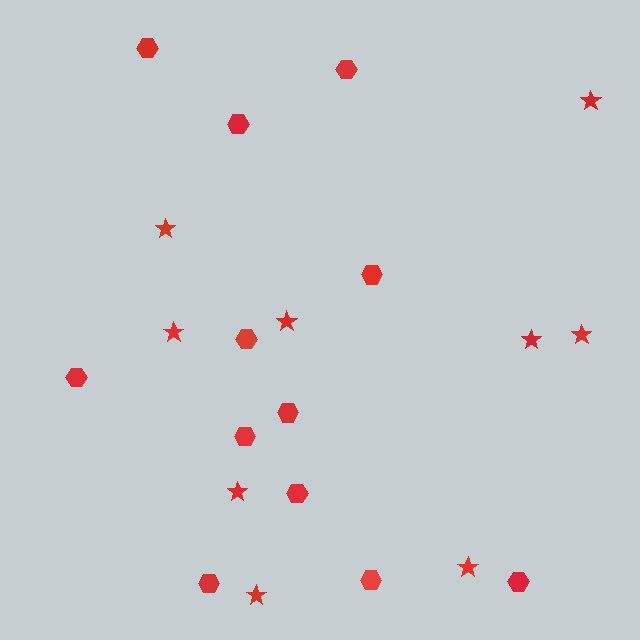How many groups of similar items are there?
There are 2 groups: one group of stars (9) and one group of hexagons (12).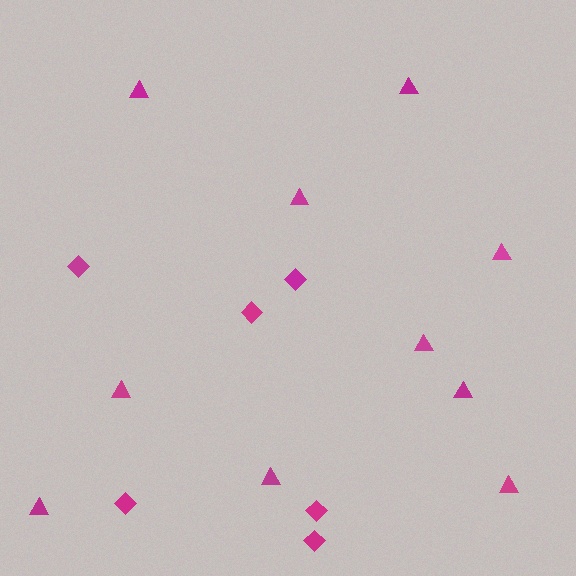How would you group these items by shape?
There are 2 groups: one group of triangles (10) and one group of diamonds (6).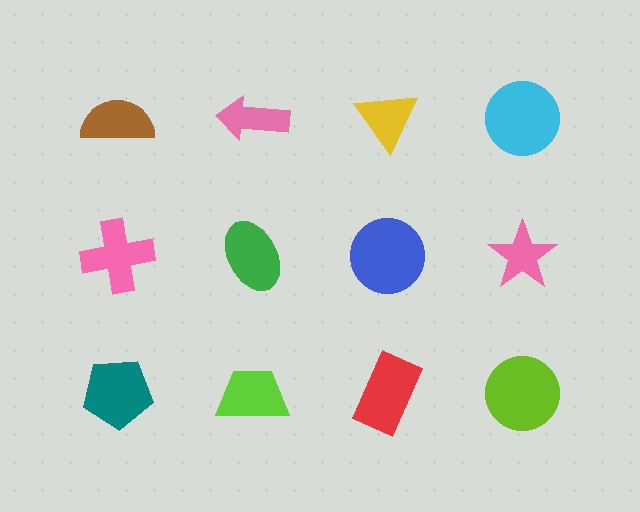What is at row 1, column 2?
A pink arrow.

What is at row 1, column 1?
A brown semicircle.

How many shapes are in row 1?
4 shapes.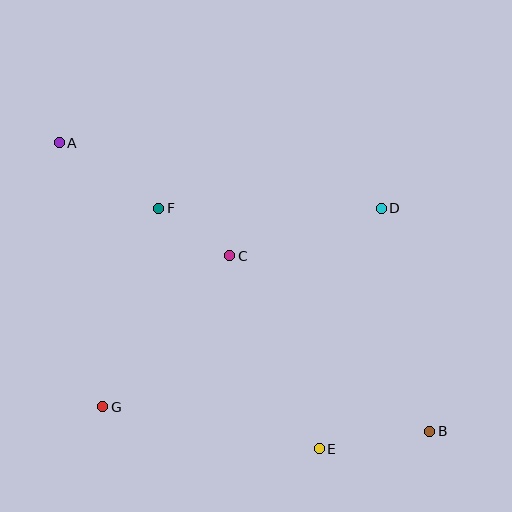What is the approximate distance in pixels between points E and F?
The distance between E and F is approximately 289 pixels.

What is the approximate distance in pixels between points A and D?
The distance between A and D is approximately 329 pixels.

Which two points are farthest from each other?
Points A and B are farthest from each other.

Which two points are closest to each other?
Points C and F are closest to each other.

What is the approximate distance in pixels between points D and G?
The distance between D and G is approximately 342 pixels.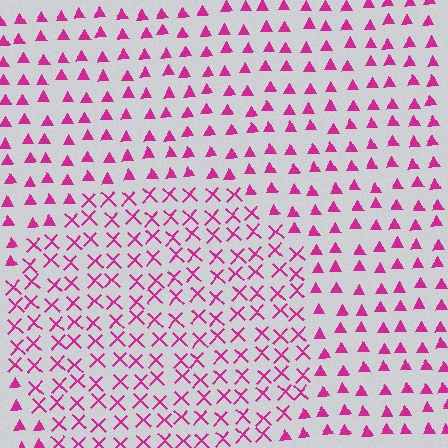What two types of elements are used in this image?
The image uses X marks inside the circle region and triangles outside it.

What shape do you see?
I see a circle.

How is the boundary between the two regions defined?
The boundary is defined by a change in element shape: X marks inside vs. triangles outside. All elements share the same color and spacing.